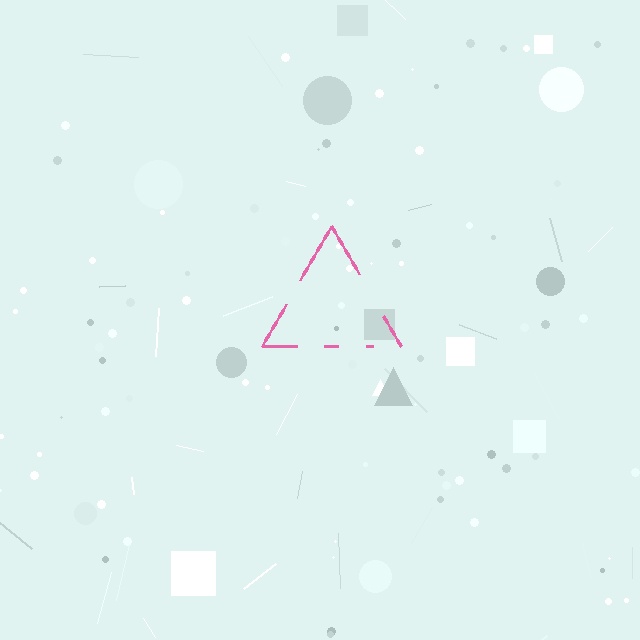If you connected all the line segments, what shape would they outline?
They would outline a triangle.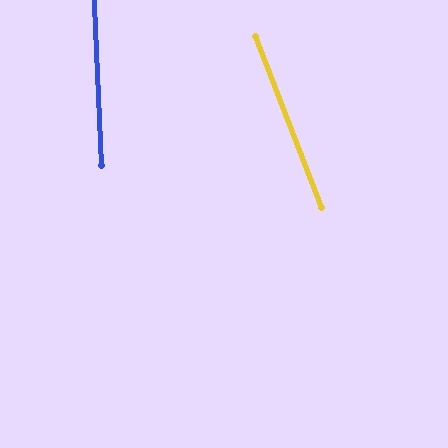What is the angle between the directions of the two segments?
Approximately 18 degrees.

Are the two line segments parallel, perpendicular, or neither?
Neither parallel nor perpendicular — they differ by about 18°.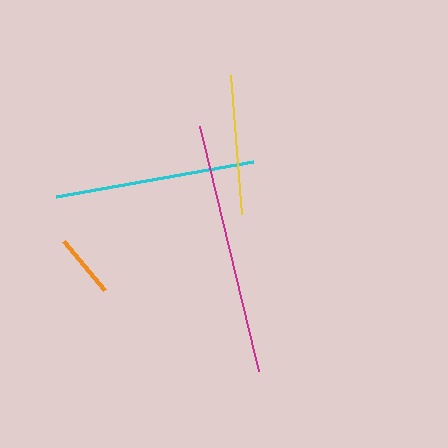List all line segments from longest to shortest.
From longest to shortest: magenta, cyan, yellow, orange.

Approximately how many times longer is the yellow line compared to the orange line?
The yellow line is approximately 2.2 times the length of the orange line.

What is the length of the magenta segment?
The magenta segment is approximately 252 pixels long.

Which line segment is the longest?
The magenta line is the longest at approximately 252 pixels.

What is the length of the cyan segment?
The cyan segment is approximately 200 pixels long.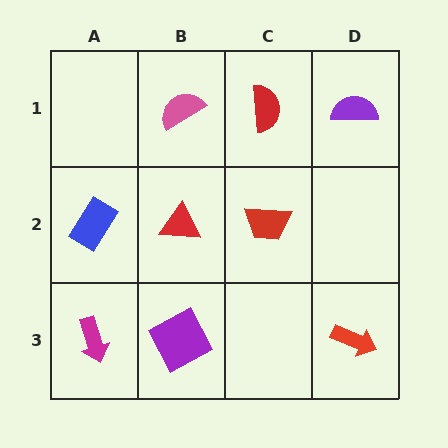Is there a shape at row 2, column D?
No, that cell is empty.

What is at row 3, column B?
A purple square.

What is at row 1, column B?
A pink semicircle.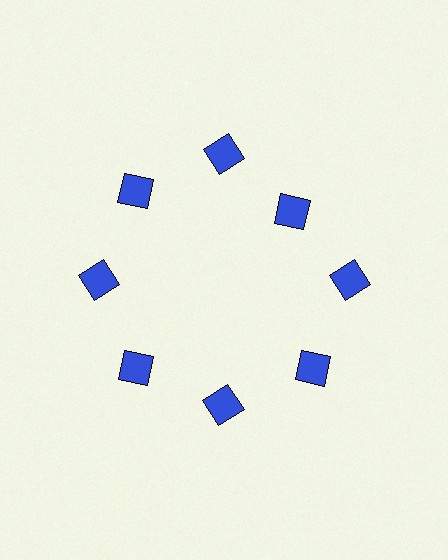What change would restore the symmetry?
The symmetry would be restored by moving it outward, back onto the ring so that all 8 squares sit at equal angles and equal distance from the center.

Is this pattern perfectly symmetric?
No. The 8 blue squares are arranged in a ring, but one element near the 2 o'clock position is pulled inward toward the center, breaking the 8-fold rotational symmetry.